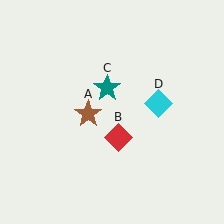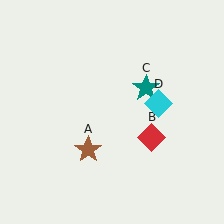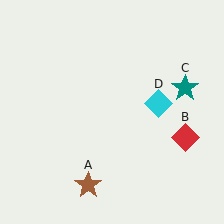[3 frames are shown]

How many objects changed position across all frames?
3 objects changed position: brown star (object A), red diamond (object B), teal star (object C).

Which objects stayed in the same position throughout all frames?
Cyan diamond (object D) remained stationary.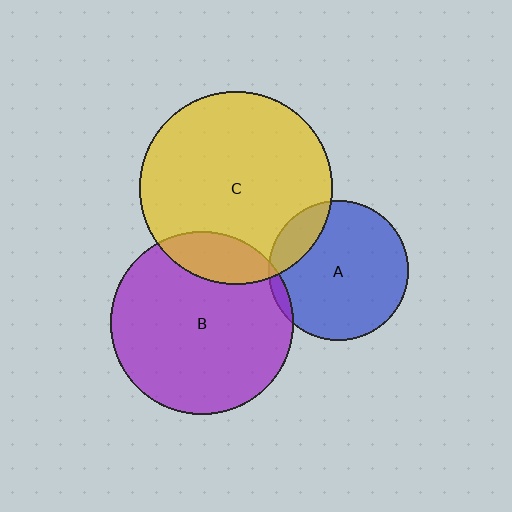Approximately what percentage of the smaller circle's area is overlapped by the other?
Approximately 5%.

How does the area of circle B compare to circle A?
Approximately 1.7 times.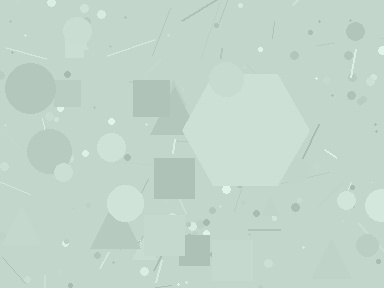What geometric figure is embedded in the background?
A hexagon is embedded in the background.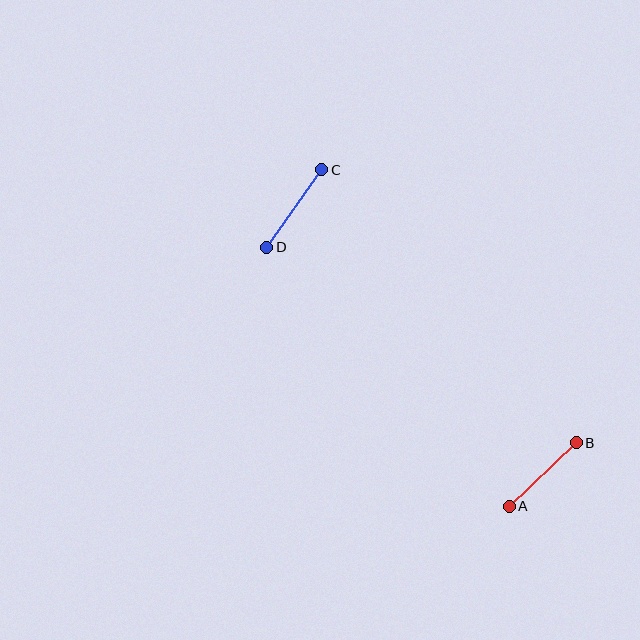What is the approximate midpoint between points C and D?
The midpoint is at approximately (294, 209) pixels.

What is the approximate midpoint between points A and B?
The midpoint is at approximately (543, 475) pixels.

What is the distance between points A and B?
The distance is approximately 92 pixels.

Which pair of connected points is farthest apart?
Points C and D are farthest apart.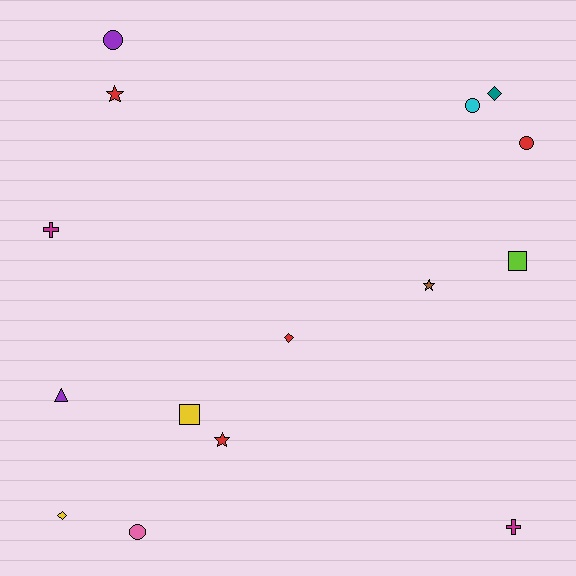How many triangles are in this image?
There is 1 triangle.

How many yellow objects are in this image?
There are 2 yellow objects.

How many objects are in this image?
There are 15 objects.